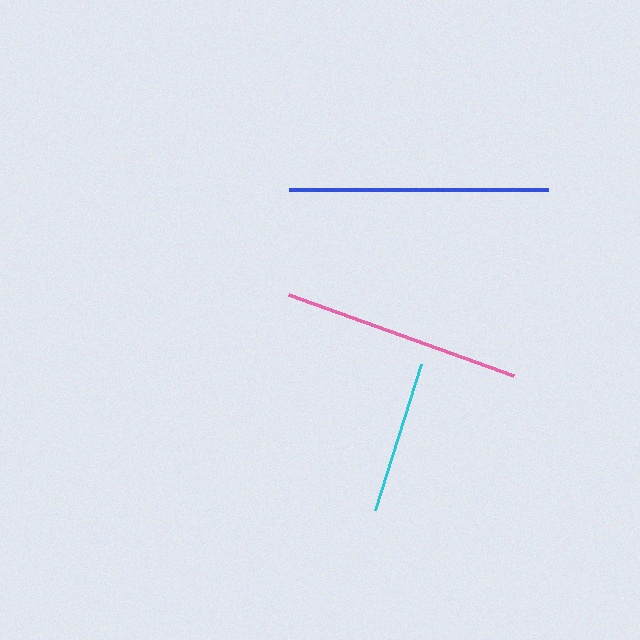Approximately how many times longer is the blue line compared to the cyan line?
The blue line is approximately 1.7 times the length of the cyan line.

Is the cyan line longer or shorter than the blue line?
The blue line is longer than the cyan line.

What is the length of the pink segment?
The pink segment is approximately 239 pixels long.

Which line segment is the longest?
The blue line is the longest at approximately 259 pixels.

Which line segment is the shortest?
The cyan line is the shortest at approximately 154 pixels.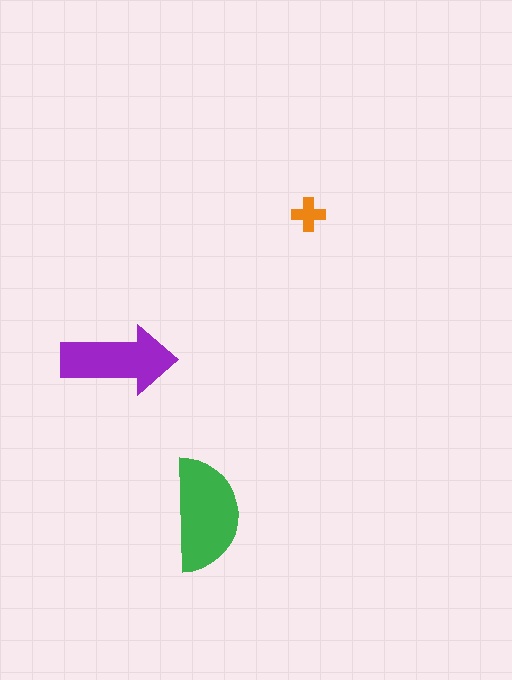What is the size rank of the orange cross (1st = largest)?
3rd.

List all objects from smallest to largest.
The orange cross, the purple arrow, the green semicircle.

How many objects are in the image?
There are 3 objects in the image.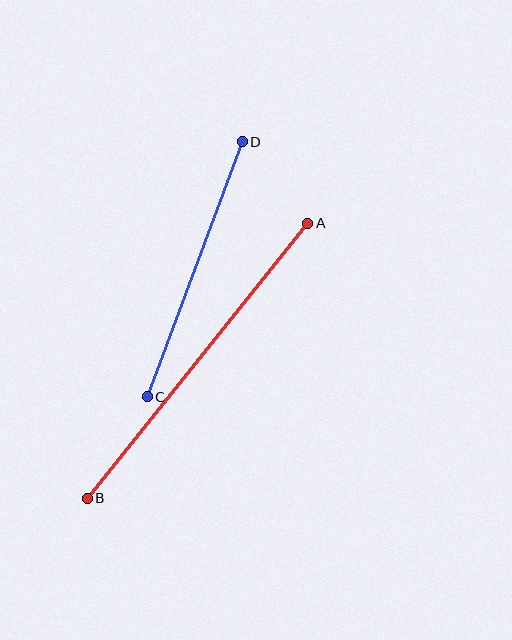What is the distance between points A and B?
The distance is approximately 353 pixels.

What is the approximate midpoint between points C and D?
The midpoint is at approximately (195, 269) pixels.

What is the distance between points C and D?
The distance is approximately 272 pixels.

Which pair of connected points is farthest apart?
Points A and B are farthest apart.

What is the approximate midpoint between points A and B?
The midpoint is at approximately (197, 361) pixels.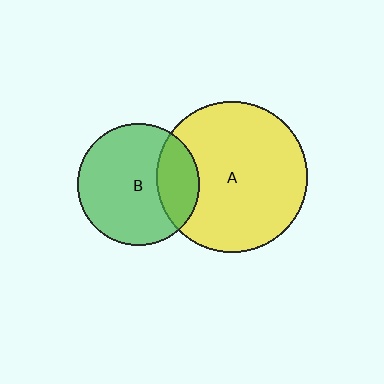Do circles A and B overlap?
Yes.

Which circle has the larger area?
Circle A (yellow).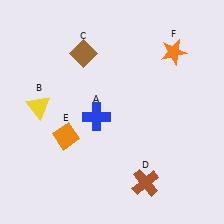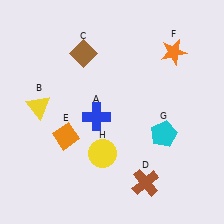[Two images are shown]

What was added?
A cyan pentagon (G), a yellow circle (H) were added in Image 2.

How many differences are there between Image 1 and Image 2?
There are 2 differences between the two images.